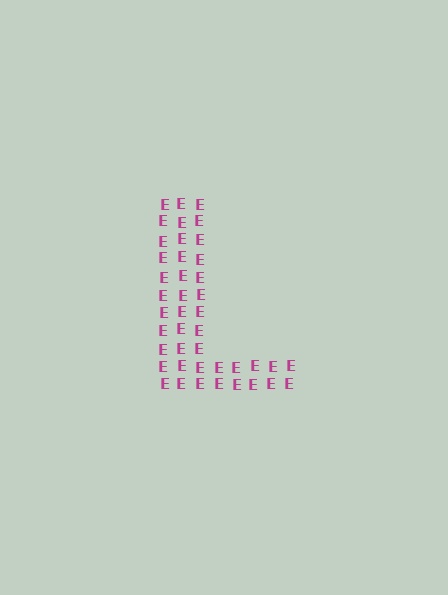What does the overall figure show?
The overall figure shows the letter L.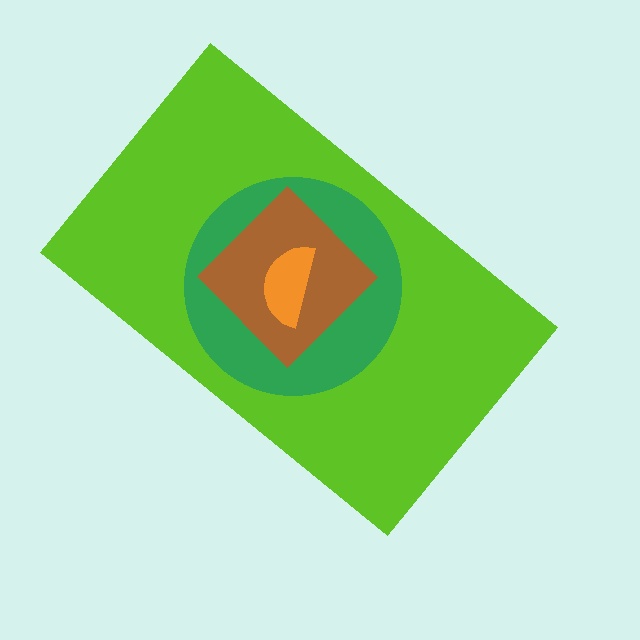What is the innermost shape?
The orange semicircle.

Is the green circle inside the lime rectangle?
Yes.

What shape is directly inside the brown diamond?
The orange semicircle.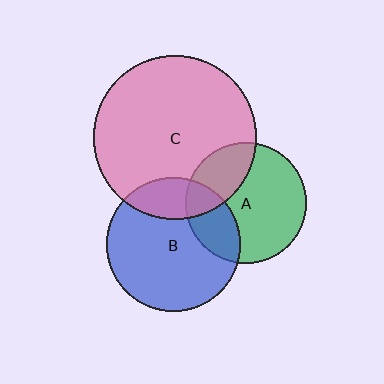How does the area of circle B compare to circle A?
Approximately 1.2 times.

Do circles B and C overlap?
Yes.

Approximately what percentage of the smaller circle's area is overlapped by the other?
Approximately 20%.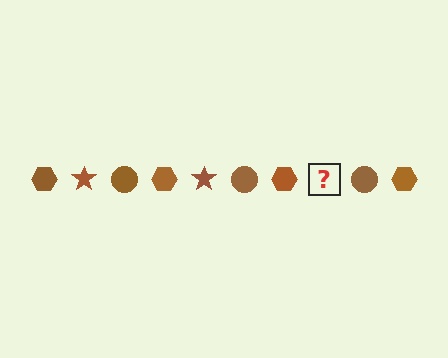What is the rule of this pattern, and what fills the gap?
The rule is that the pattern cycles through hexagon, star, circle shapes in brown. The gap should be filled with a brown star.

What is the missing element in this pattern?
The missing element is a brown star.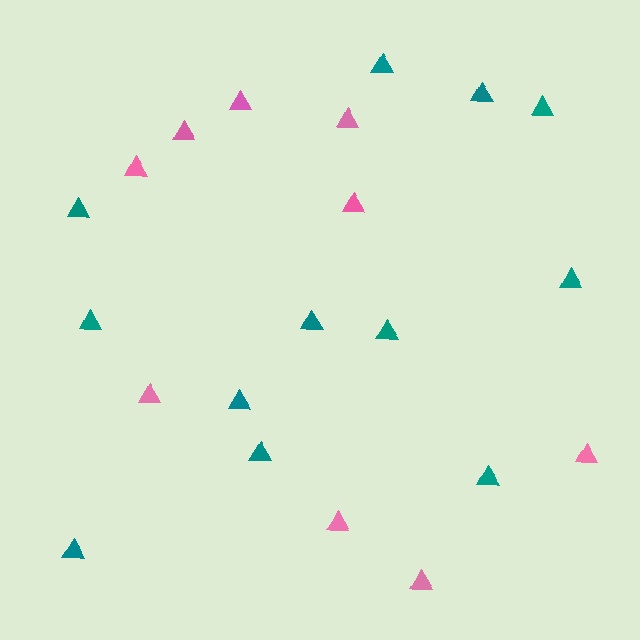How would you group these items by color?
There are 2 groups: one group of teal triangles (12) and one group of pink triangles (9).